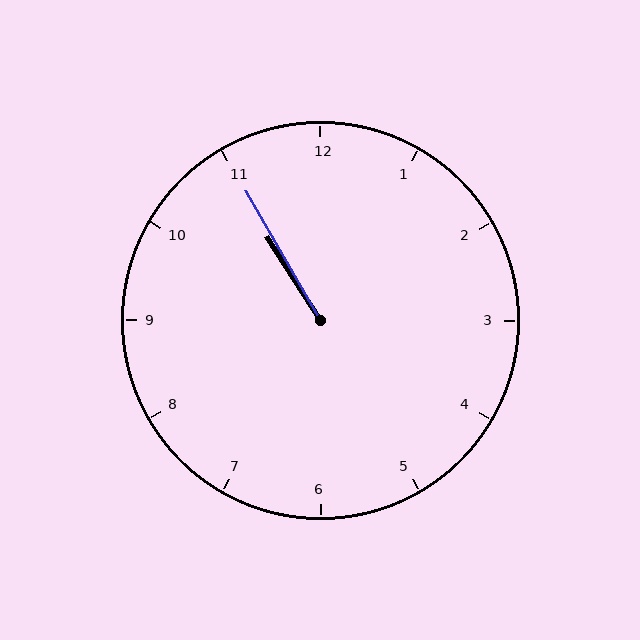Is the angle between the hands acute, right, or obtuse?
It is acute.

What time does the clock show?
10:55.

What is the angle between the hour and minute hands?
Approximately 2 degrees.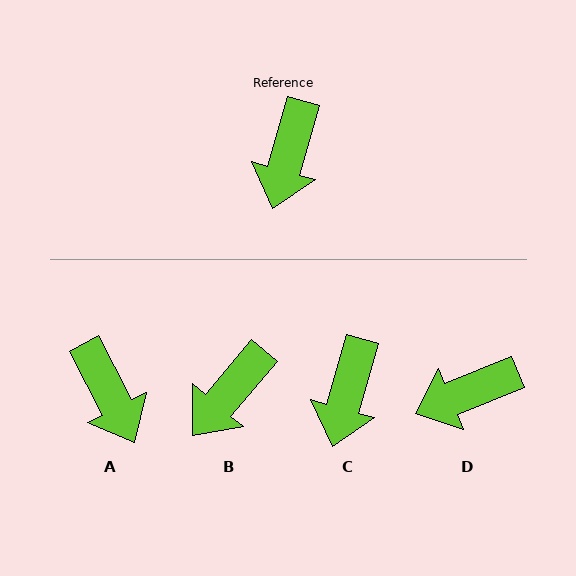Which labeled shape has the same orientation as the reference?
C.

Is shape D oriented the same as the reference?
No, it is off by about 52 degrees.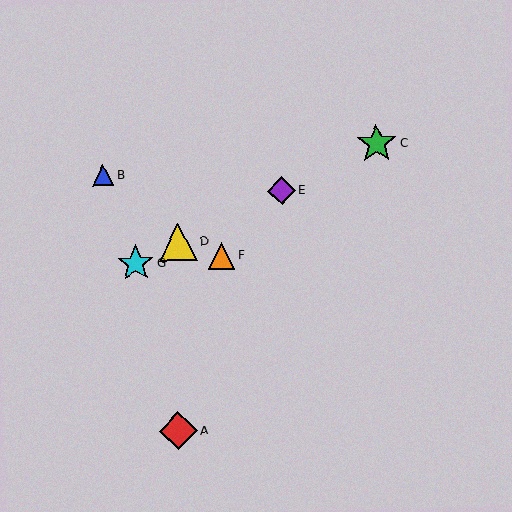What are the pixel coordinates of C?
Object C is at (377, 144).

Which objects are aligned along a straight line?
Objects C, D, E, G are aligned along a straight line.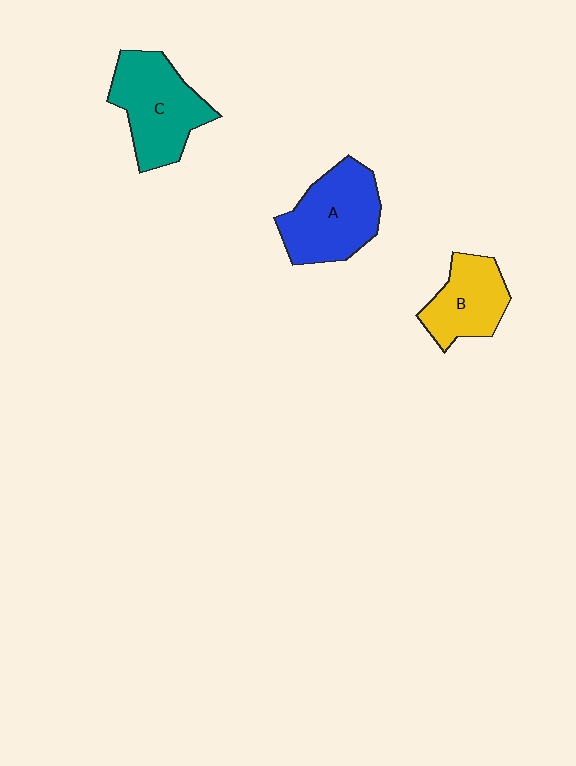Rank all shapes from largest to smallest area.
From largest to smallest: C (teal), A (blue), B (yellow).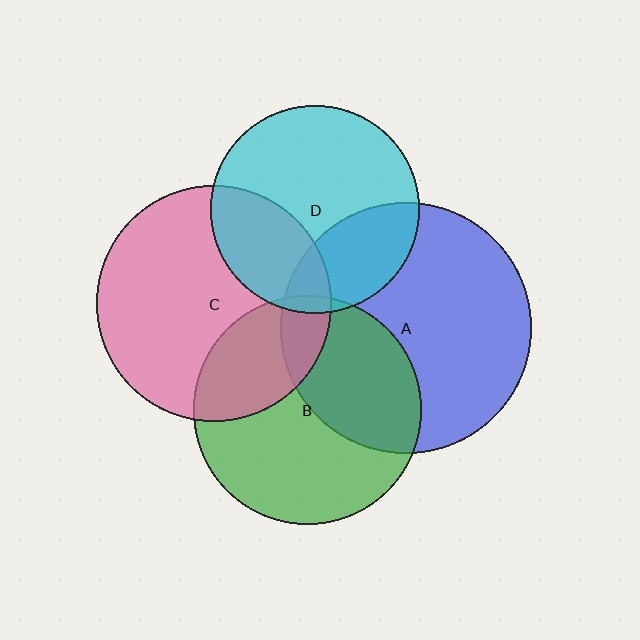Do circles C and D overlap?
Yes.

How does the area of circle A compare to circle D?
Approximately 1.4 times.